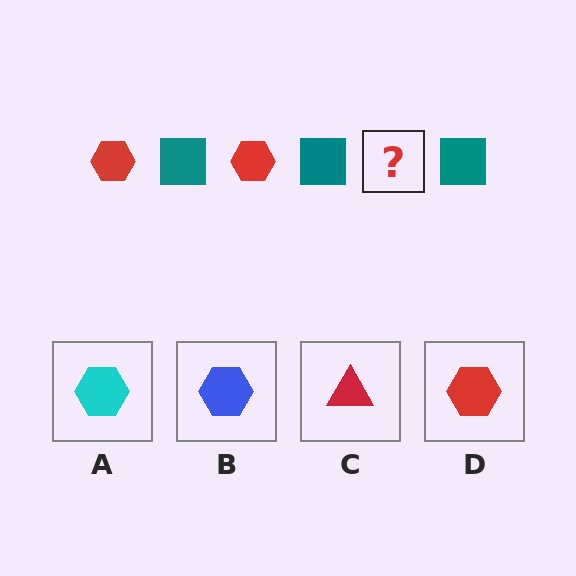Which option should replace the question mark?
Option D.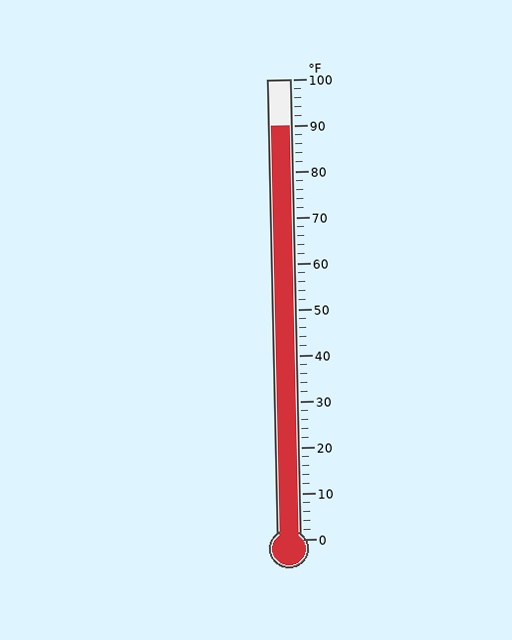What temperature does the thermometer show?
The thermometer shows approximately 90°F.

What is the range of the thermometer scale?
The thermometer scale ranges from 0°F to 100°F.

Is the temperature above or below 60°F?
The temperature is above 60°F.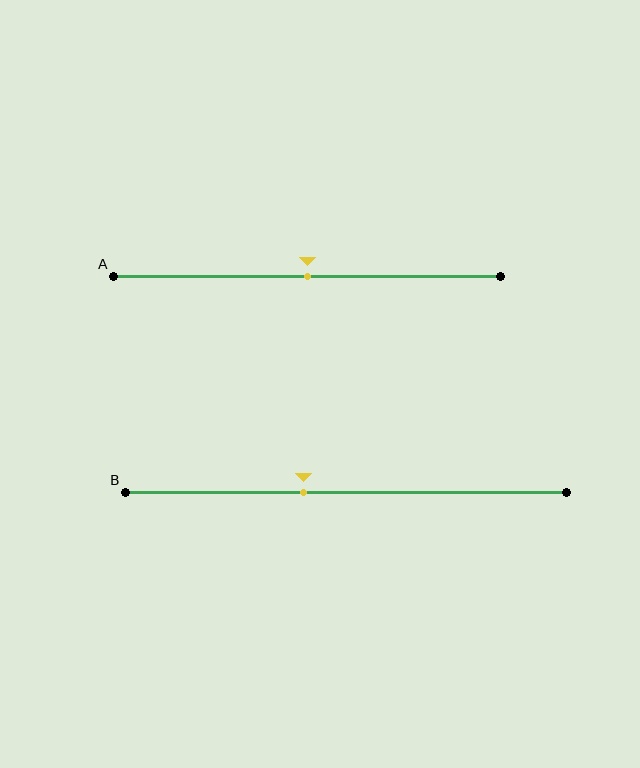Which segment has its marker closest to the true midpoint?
Segment A has its marker closest to the true midpoint.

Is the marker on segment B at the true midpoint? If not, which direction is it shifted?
No, the marker on segment B is shifted to the left by about 9% of the segment length.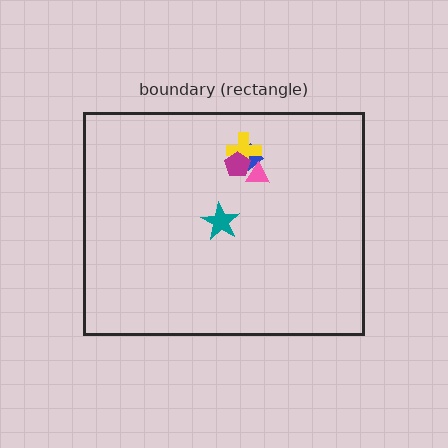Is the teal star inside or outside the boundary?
Inside.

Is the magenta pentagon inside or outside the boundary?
Inside.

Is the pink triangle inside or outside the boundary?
Inside.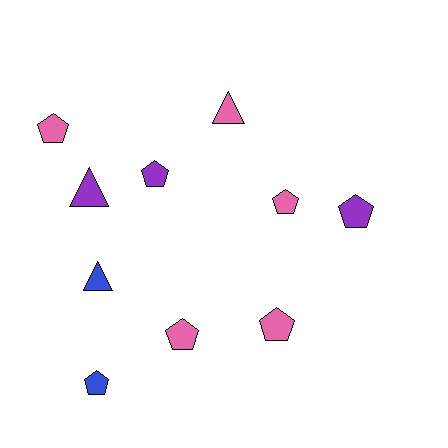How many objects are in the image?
There are 10 objects.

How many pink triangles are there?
There is 1 pink triangle.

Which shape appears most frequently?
Pentagon, with 7 objects.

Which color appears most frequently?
Pink, with 5 objects.